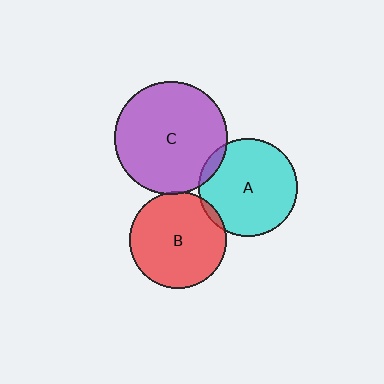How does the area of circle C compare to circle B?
Approximately 1.4 times.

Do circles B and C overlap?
Yes.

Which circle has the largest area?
Circle C (purple).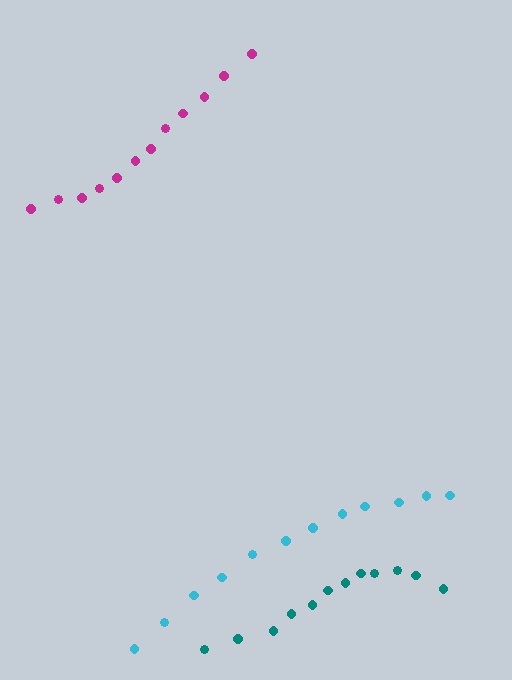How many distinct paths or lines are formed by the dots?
There are 3 distinct paths.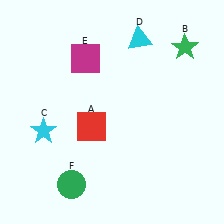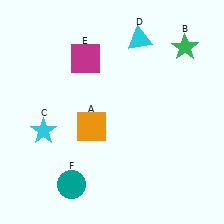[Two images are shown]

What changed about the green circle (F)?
In Image 1, F is green. In Image 2, it changed to teal.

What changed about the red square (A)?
In Image 1, A is red. In Image 2, it changed to orange.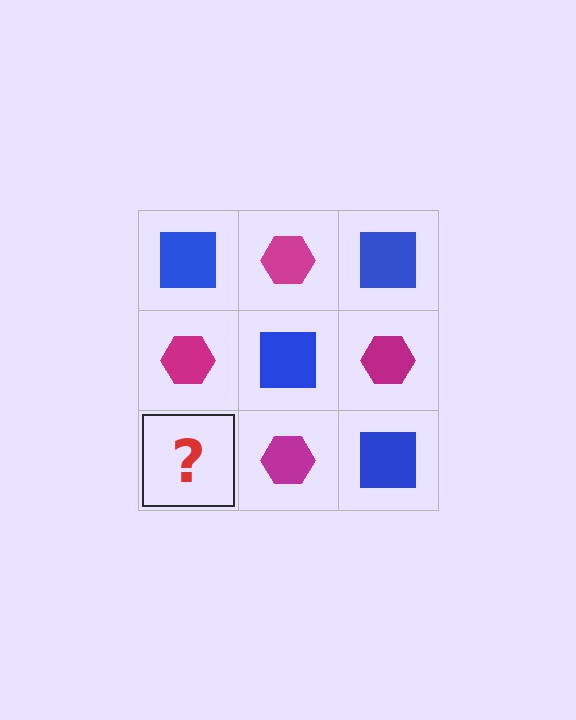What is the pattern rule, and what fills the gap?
The rule is that it alternates blue square and magenta hexagon in a checkerboard pattern. The gap should be filled with a blue square.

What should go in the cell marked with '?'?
The missing cell should contain a blue square.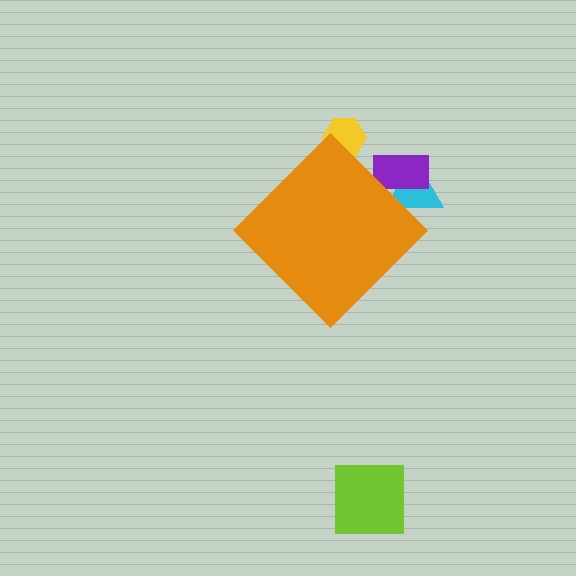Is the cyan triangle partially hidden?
Yes, the cyan triangle is partially hidden behind the orange diamond.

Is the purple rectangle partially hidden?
Yes, the purple rectangle is partially hidden behind the orange diamond.